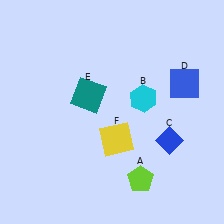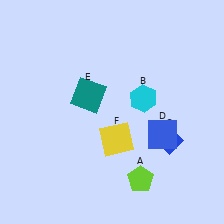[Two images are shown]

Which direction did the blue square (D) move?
The blue square (D) moved down.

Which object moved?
The blue square (D) moved down.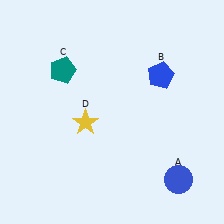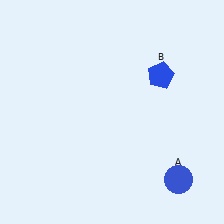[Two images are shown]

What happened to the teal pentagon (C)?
The teal pentagon (C) was removed in Image 2. It was in the top-left area of Image 1.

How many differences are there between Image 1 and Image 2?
There are 2 differences between the two images.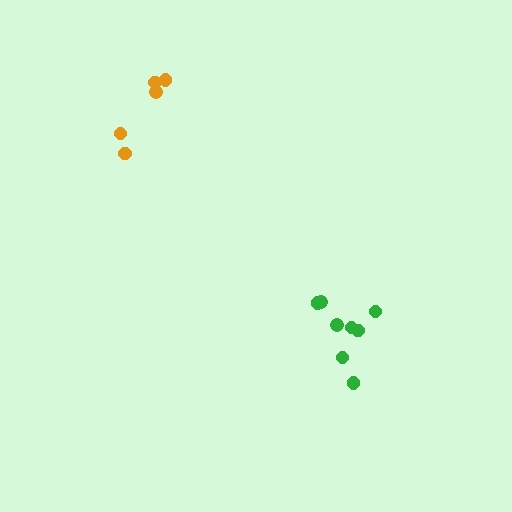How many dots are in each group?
Group 1: 5 dots, Group 2: 8 dots (13 total).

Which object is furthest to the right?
The green cluster is rightmost.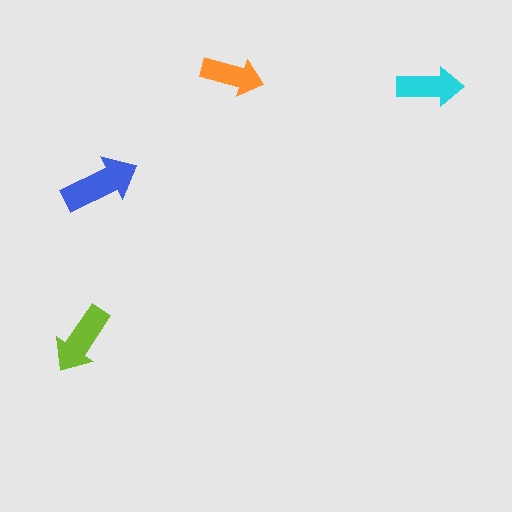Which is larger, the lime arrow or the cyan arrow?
The lime one.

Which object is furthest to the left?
The lime arrow is leftmost.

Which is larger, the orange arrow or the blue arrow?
The blue one.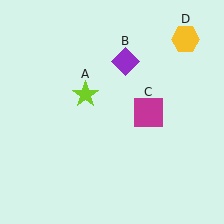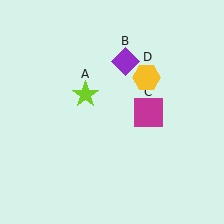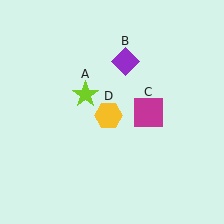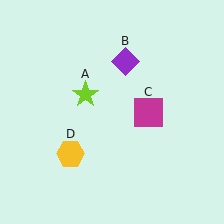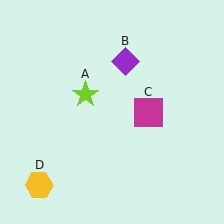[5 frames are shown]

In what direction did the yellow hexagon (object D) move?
The yellow hexagon (object D) moved down and to the left.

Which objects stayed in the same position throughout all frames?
Lime star (object A) and purple diamond (object B) and magenta square (object C) remained stationary.